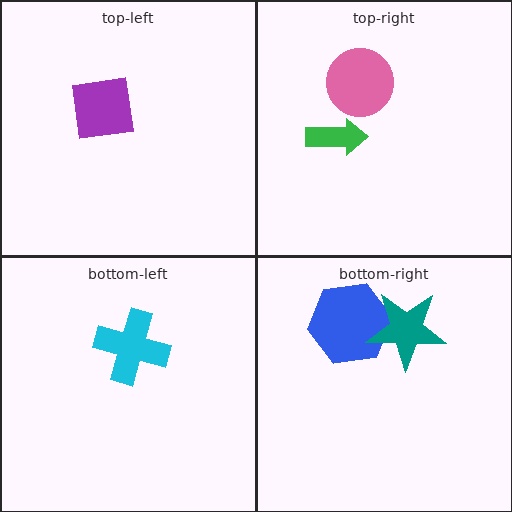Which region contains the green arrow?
The top-right region.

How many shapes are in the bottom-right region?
2.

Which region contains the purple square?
The top-left region.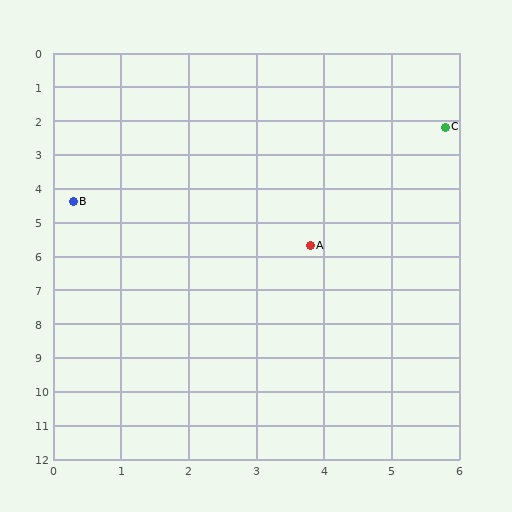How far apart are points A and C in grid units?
Points A and C are about 4.0 grid units apart.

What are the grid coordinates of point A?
Point A is at approximately (3.8, 5.7).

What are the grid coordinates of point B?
Point B is at approximately (0.3, 4.4).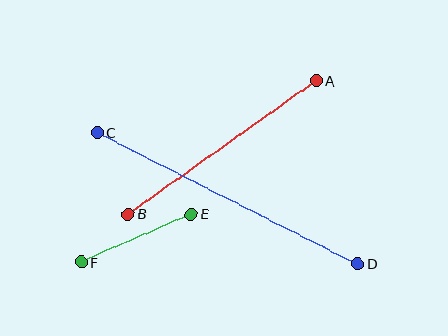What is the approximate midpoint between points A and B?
The midpoint is at approximately (222, 147) pixels.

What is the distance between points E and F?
The distance is approximately 120 pixels.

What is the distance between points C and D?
The distance is approximately 292 pixels.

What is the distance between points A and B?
The distance is approximately 231 pixels.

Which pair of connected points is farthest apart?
Points C and D are farthest apart.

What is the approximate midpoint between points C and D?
The midpoint is at approximately (227, 198) pixels.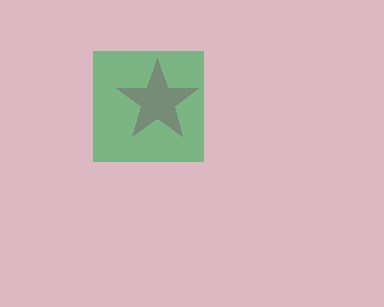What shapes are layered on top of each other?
The layered shapes are: a magenta star, a green square.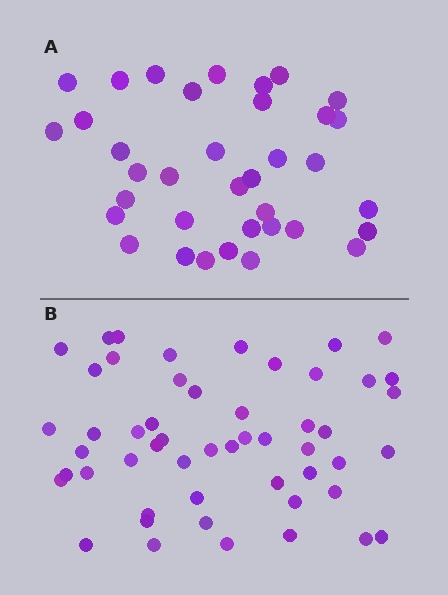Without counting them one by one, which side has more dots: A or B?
Region B (the bottom region) has more dots.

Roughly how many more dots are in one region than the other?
Region B has approximately 15 more dots than region A.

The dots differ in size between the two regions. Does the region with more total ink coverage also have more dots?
No. Region A has more total ink coverage because its dots are larger, but region B actually contains more individual dots. Total area can be misleading — the number of items is what matters here.